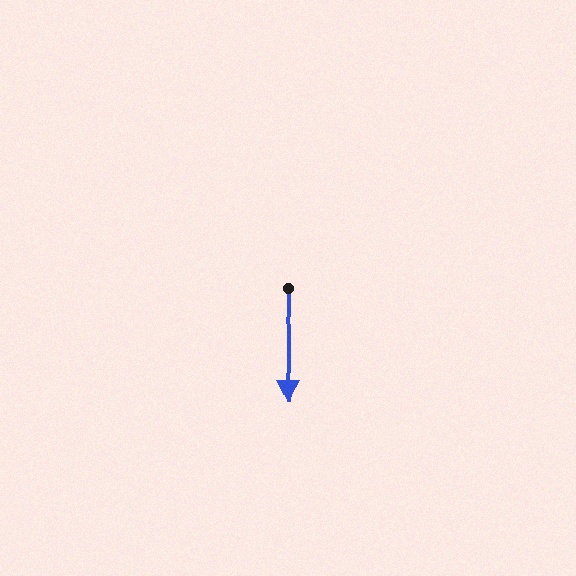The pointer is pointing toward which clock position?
Roughly 6 o'clock.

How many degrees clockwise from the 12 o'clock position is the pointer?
Approximately 181 degrees.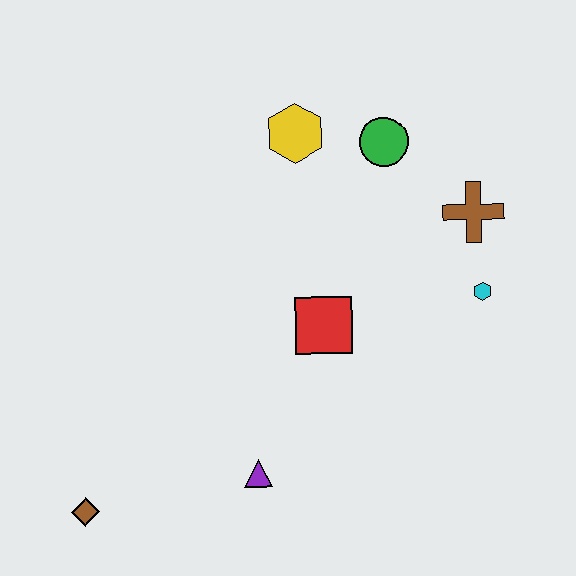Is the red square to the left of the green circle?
Yes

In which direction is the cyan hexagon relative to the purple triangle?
The cyan hexagon is to the right of the purple triangle.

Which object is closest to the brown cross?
The cyan hexagon is closest to the brown cross.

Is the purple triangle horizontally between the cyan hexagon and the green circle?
No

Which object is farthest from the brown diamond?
The brown cross is farthest from the brown diamond.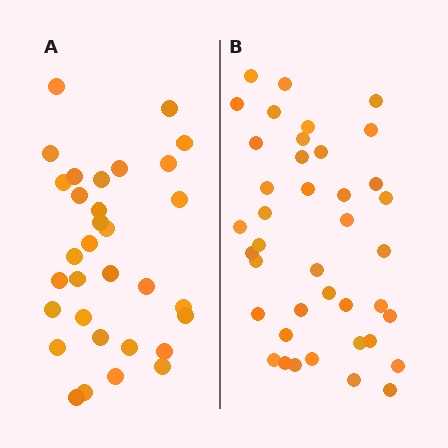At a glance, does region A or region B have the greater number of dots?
Region B (the right region) has more dots.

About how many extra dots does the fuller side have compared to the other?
Region B has roughly 8 or so more dots than region A.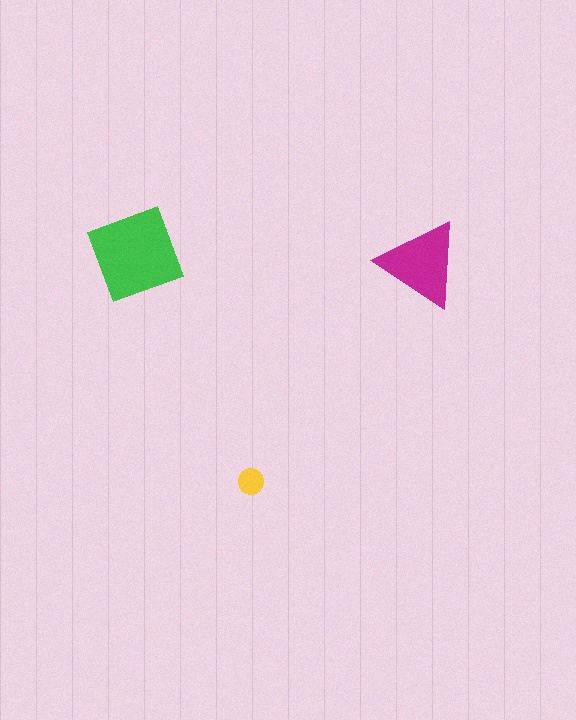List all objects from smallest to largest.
The yellow circle, the magenta triangle, the green diamond.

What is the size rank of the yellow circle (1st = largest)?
3rd.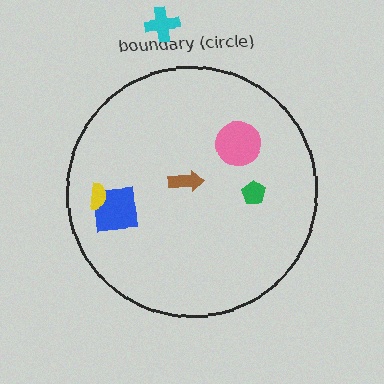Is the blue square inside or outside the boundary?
Inside.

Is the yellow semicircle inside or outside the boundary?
Inside.